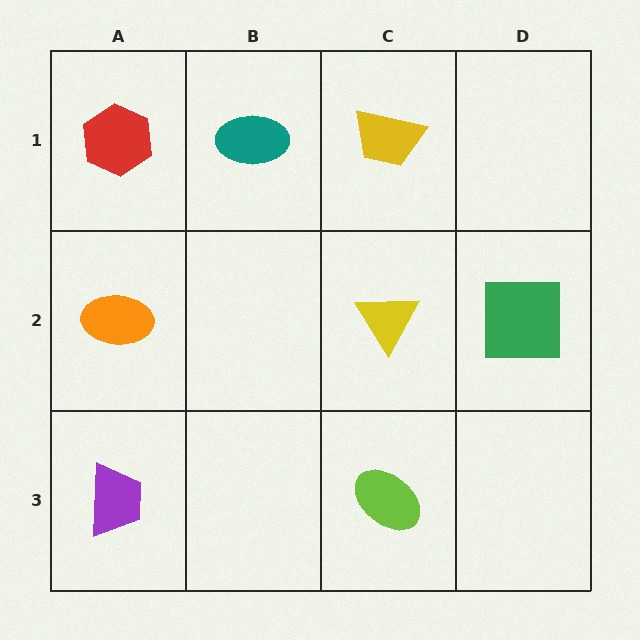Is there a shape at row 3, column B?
No, that cell is empty.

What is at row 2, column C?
A yellow triangle.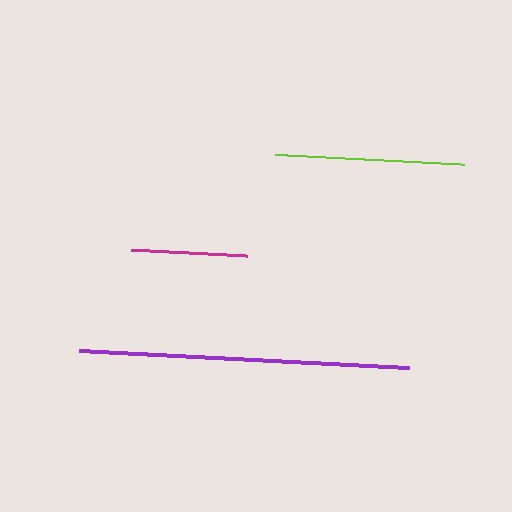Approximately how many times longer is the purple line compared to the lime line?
The purple line is approximately 1.7 times the length of the lime line.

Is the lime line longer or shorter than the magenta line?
The lime line is longer than the magenta line.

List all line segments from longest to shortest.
From longest to shortest: purple, lime, magenta.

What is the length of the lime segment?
The lime segment is approximately 189 pixels long.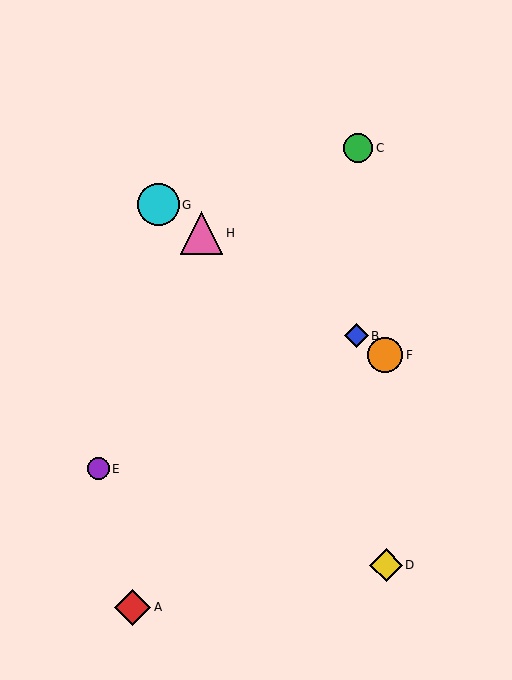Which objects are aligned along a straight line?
Objects B, F, G, H are aligned along a straight line.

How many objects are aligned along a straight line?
4 objects (B, F, G, H) are aligned along a straight line.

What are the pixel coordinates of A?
Object A is at (133, 607).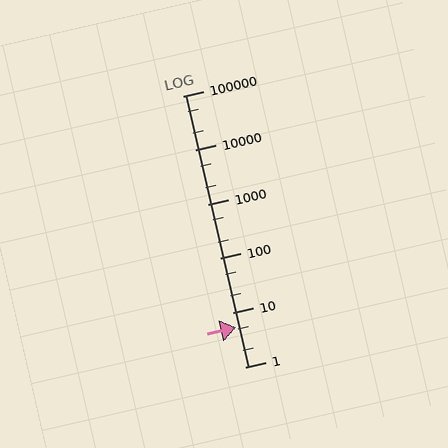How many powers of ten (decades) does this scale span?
The scale spans 5 decades, from 1 to 100000.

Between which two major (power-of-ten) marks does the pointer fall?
The pointer is between 1 and 10.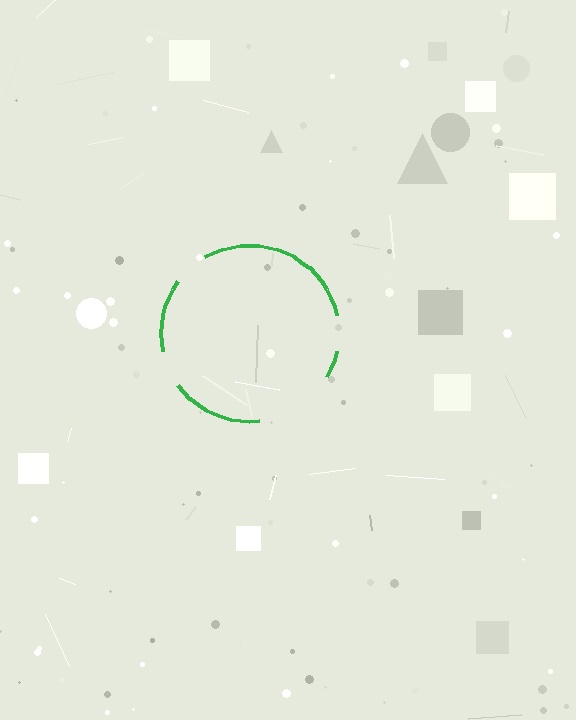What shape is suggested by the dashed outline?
The dashed outline suggests a circle.